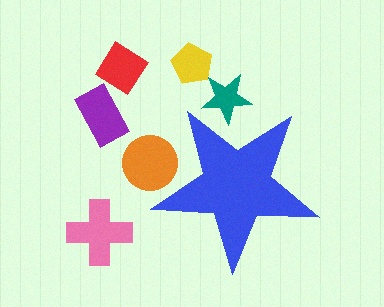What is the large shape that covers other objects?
A blue star.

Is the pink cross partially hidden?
No, the pink cross is fully visible.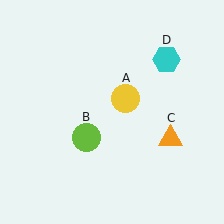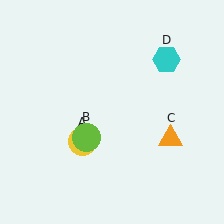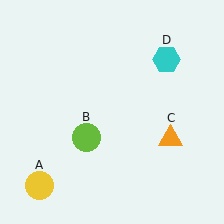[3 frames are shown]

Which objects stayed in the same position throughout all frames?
Lime circle (object B) and orange triangle (object C) and cyan hexagon (object D) remained stationary.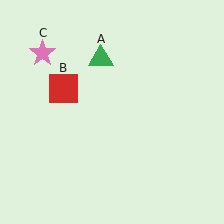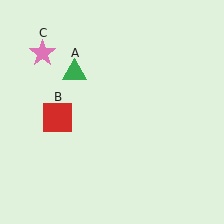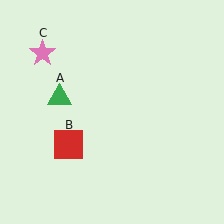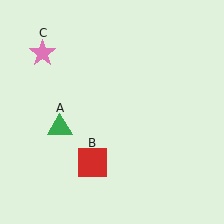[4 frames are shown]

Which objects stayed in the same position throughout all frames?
Pink star (object C) remained stationary.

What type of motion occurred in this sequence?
The green triangle (object A), red square (object B) rotated counterclockwise around the center of the scene.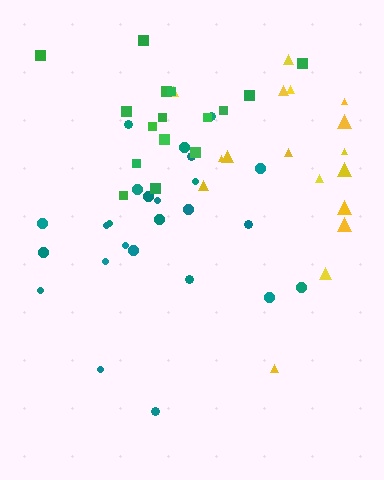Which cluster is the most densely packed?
Green.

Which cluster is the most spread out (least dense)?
Yellow.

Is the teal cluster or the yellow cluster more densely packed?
Teal.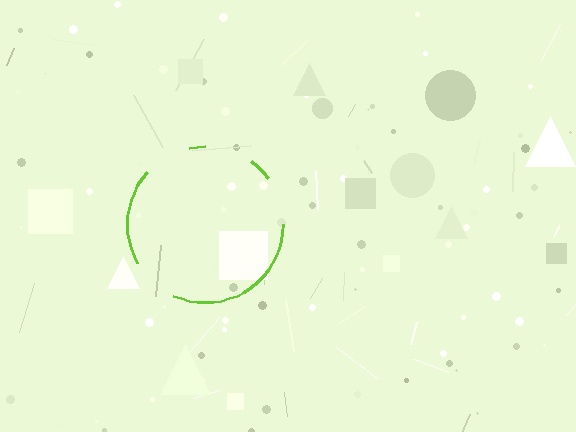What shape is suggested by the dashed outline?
The dashed outline suggests a circle.